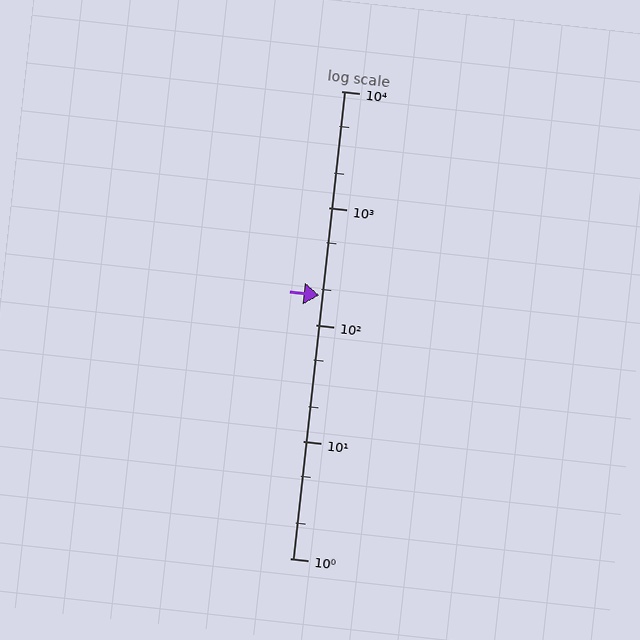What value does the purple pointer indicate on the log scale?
The pointer indicates approximately 180.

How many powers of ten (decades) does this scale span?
The scale spans 4 decades, from 1 to 10000.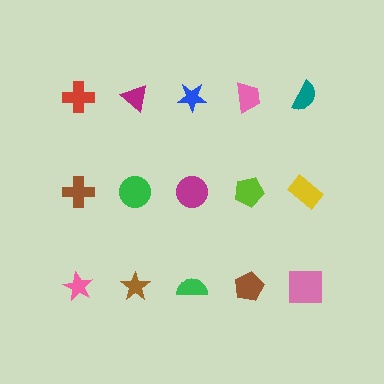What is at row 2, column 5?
A yellow rectangle.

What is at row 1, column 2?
A magenta triangle.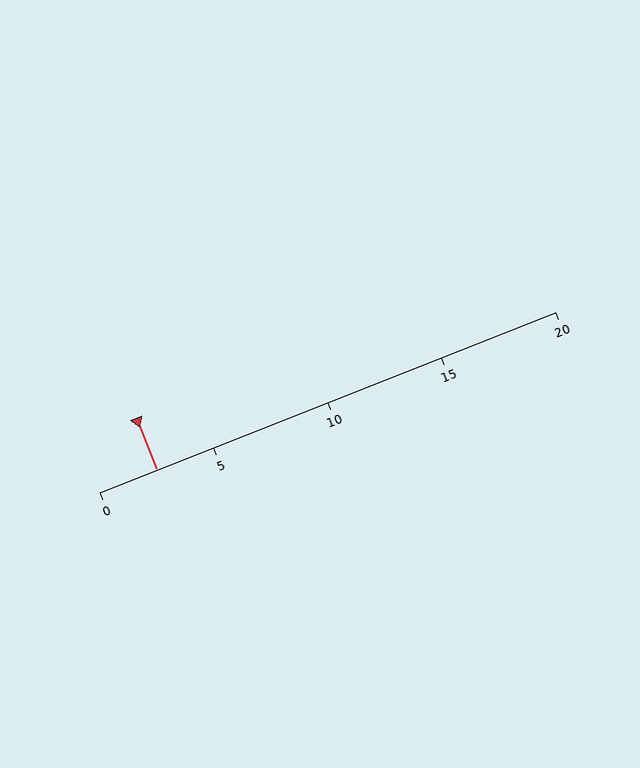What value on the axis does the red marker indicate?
The marker indicates approximately 2.5.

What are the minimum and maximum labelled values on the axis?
The axis runs from 0 to 20.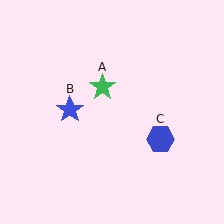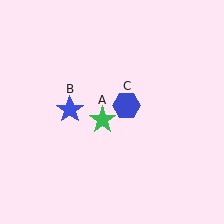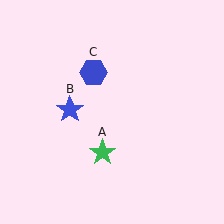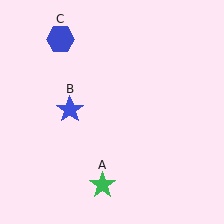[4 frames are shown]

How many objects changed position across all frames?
2 objects changed position: green star (object A), blue hexagon (object C).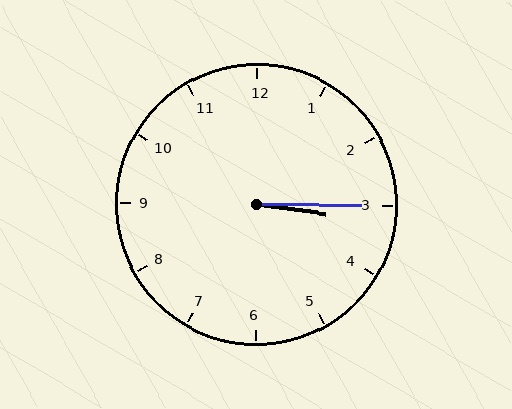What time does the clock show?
3:15.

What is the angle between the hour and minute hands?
Approximately 8 degrees.